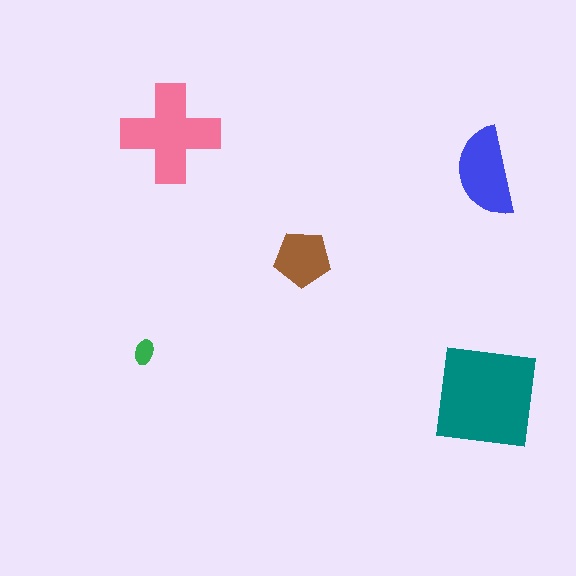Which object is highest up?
The pink cross is topmost.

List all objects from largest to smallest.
The teal square, the pink cross, the blue semicircle, the brown pentagon, the green ellipse.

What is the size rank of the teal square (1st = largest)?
1st.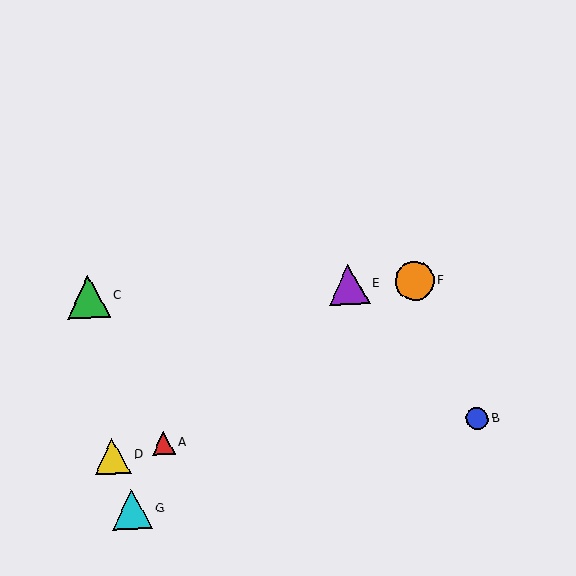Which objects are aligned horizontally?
Objects C, E, F are aligned horizontally.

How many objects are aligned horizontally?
3 objects (C, E, F) are aligned horizontally.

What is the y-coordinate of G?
Object G is at y≈509.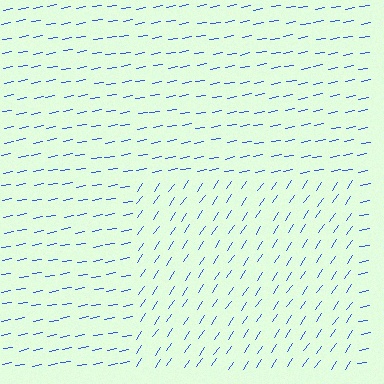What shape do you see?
I see a rectangle.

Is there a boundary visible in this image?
Yes, there is a texture boundary formed by a change in line orientation.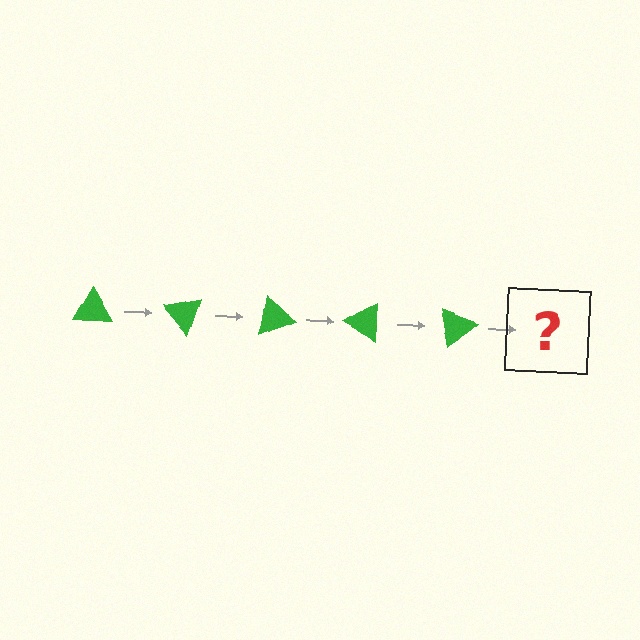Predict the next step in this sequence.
The next step is a green triangle rotated 250 degrees.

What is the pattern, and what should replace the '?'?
The pattern is that the triangle rotates 50 degrees each step. The '?' should be a green triangle rotated 250 degrees.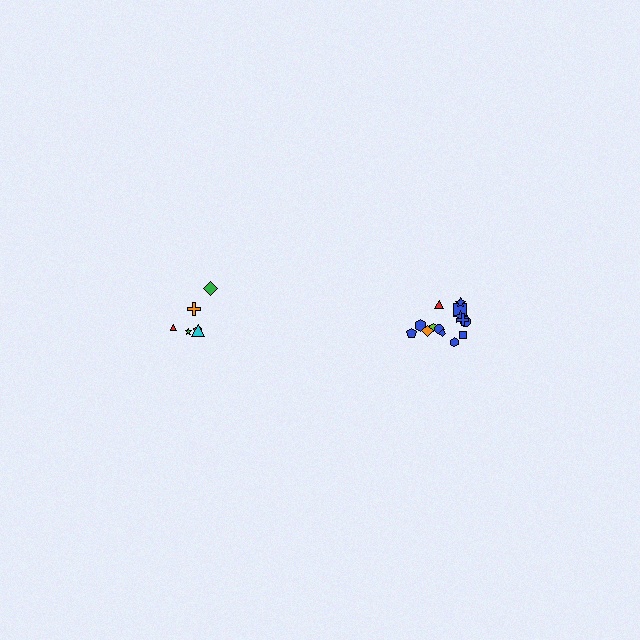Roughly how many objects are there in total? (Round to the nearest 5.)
Roughly 20 objects in total.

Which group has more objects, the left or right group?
The right group.